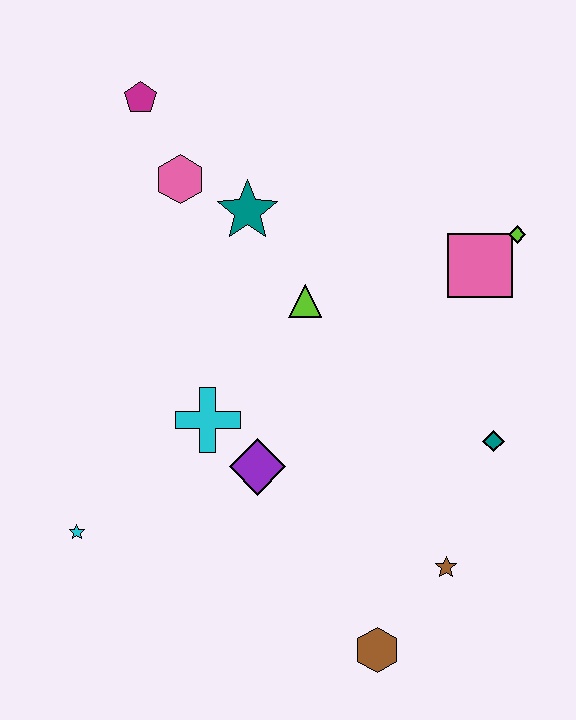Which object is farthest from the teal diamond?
The magenta pentagon is farthest from the teal diamond.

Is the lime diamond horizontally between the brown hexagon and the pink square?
No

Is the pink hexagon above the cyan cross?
Yes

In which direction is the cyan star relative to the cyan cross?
The cyan star is to the left of the cyan cross.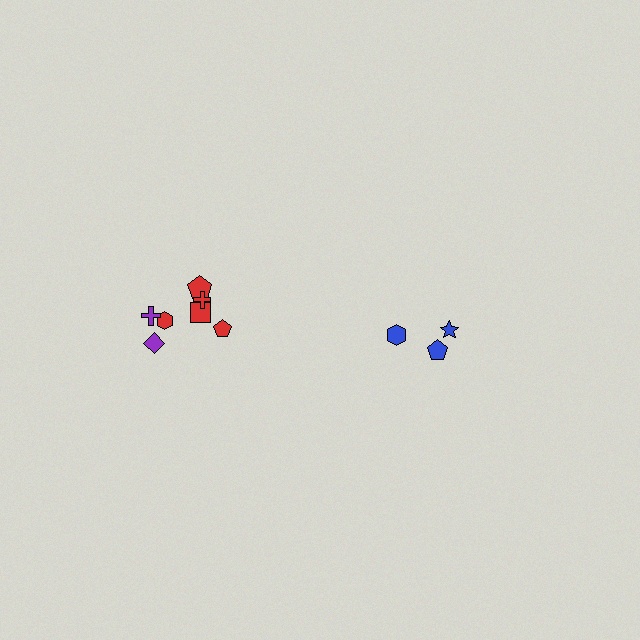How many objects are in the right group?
There are 3 objects.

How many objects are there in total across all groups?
There are 10 objects.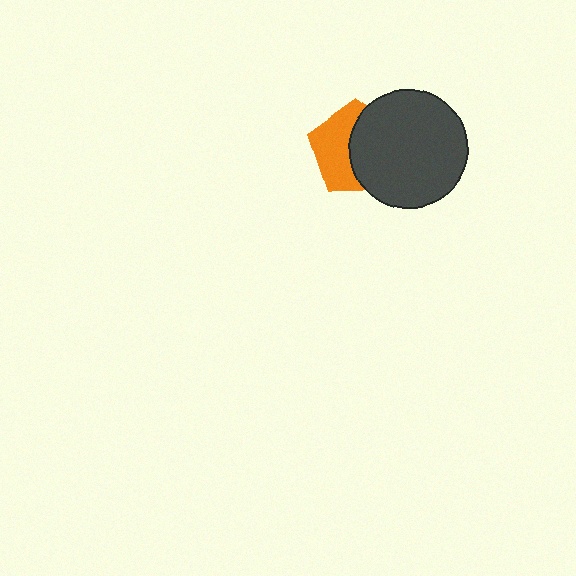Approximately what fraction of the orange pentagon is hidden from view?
Roughly 53% of the orange pentagon is hidden behind the dark gray circle.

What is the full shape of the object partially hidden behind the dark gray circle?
The partially hidden object is an orange pentagon.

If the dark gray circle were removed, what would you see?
You would see the complete orange pentagon.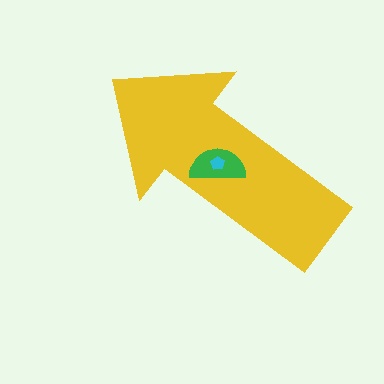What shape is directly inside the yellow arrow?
The green semicircle.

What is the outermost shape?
The yellow arrow.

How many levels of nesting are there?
3.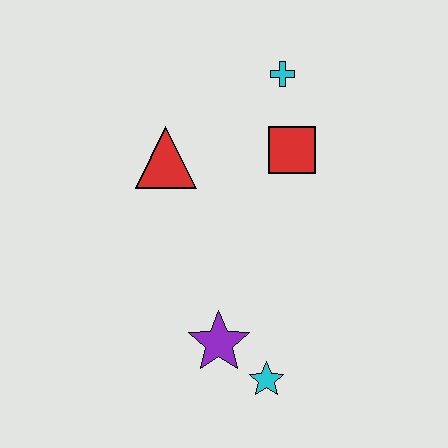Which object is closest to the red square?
The cyan cross is closest to the red square.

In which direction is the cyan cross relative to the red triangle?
The cyan cross is to the right of the red triangle.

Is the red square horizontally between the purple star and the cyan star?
No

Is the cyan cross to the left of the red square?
Yes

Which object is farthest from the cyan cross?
The cyan star is farthest from the cyan cross.